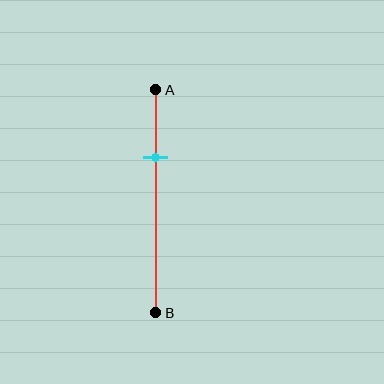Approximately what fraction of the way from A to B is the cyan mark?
The cyan mark is approximately 30% of the way from A to B.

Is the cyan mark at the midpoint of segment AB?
No, the mark is at about 30% from A, not at the 50% midpoint.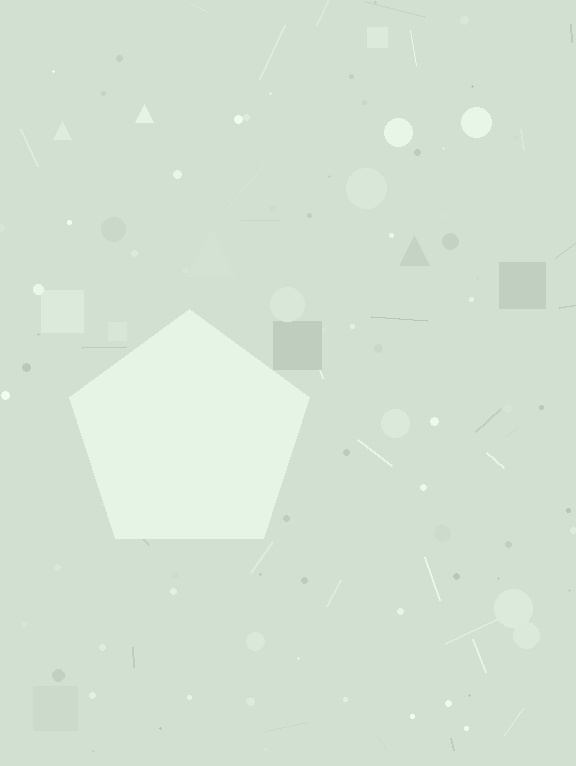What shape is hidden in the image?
A pentagon is hidden in the image.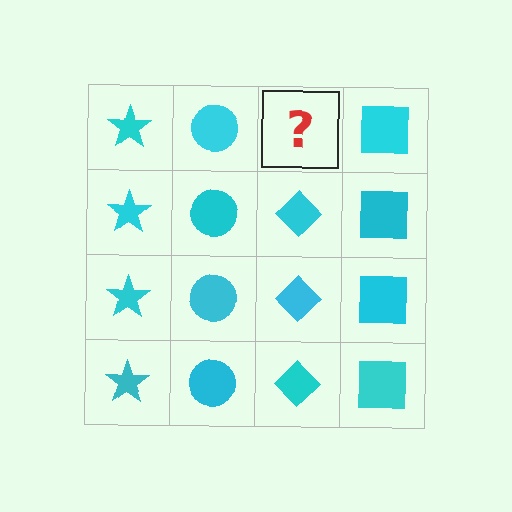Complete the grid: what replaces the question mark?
The question mark should be replaced with a cyan diamond.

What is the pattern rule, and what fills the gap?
The rule is that each column has a consistent shape. The gap should be filled with a cyan diamond.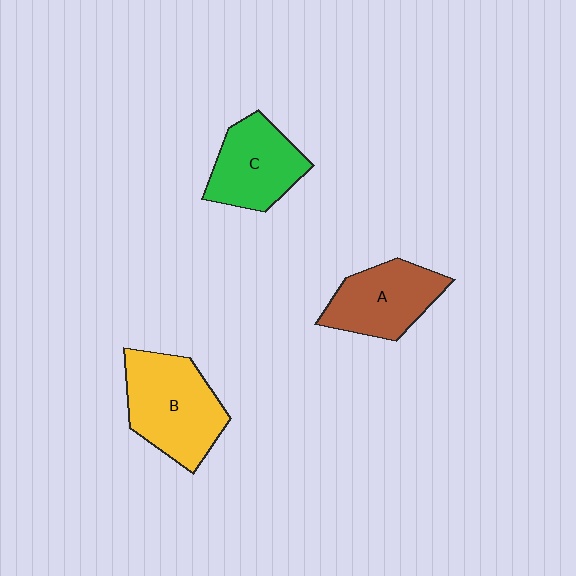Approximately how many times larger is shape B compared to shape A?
Approximately 1.3 times.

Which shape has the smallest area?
Shape C (green).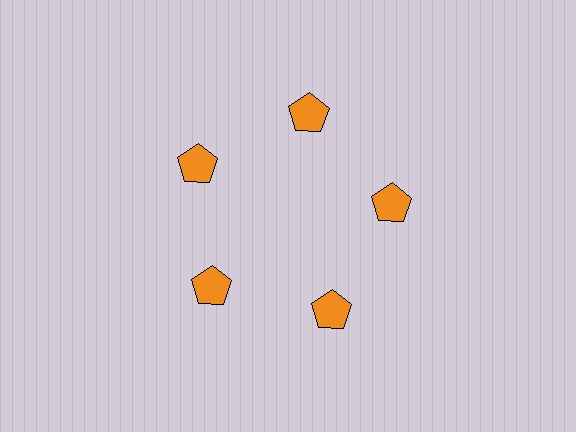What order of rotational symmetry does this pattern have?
This pattern has 5-fold rotational symmetry.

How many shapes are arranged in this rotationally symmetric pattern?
There are 5 shapes, arranged in 5 groups of 1.